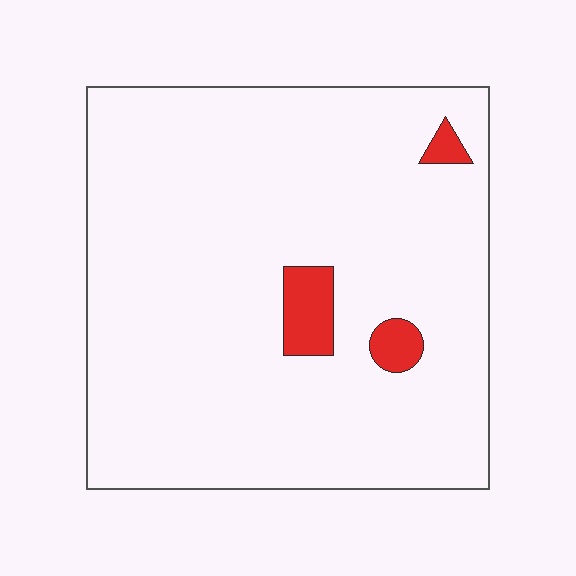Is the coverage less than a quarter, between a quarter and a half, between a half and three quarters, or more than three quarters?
Less than a quarter.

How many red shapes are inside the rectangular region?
3.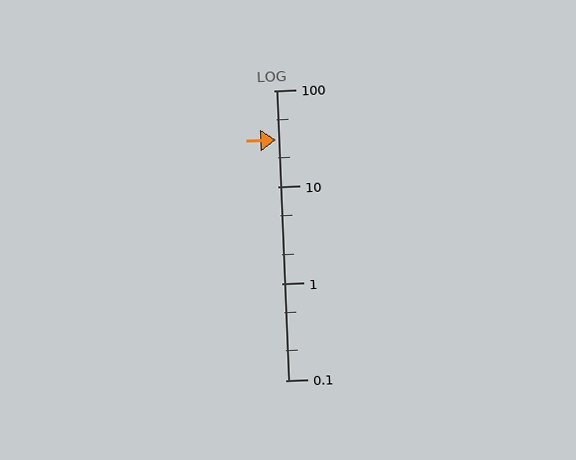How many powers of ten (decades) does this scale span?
The scale spans 3 decades, from 0.1 to 100.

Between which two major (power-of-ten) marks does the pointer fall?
The pointer is between 10 and 100.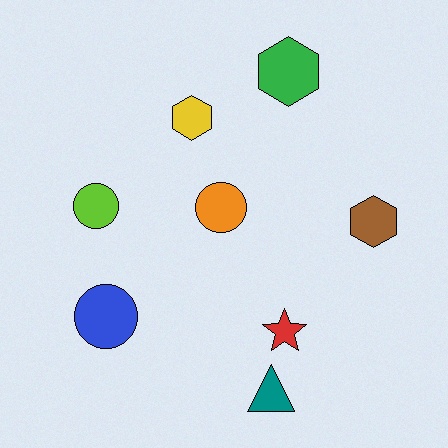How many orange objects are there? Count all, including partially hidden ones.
There is 1 orange object.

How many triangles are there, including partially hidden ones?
There is 1 triangle.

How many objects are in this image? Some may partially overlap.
There are 8 objects.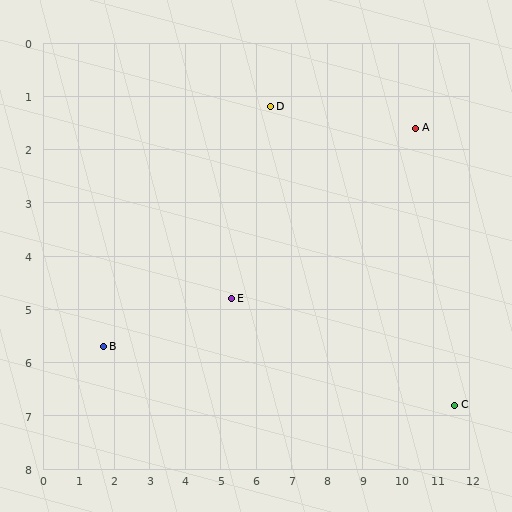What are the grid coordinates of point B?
Point B is at approximately (1.7, 5.7).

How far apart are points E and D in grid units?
Points E and D are about 3.8 grid units apart.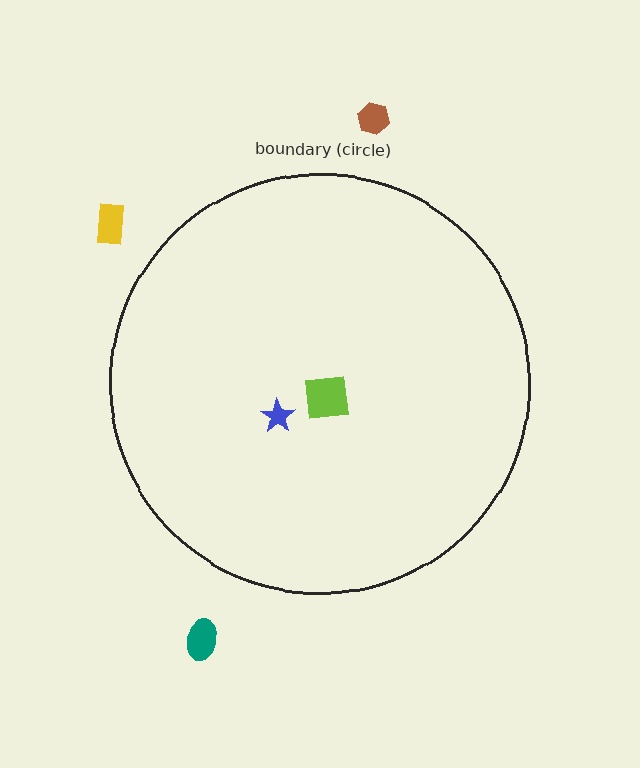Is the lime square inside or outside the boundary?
Inside.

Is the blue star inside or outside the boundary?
Inside.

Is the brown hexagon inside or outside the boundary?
Outside.